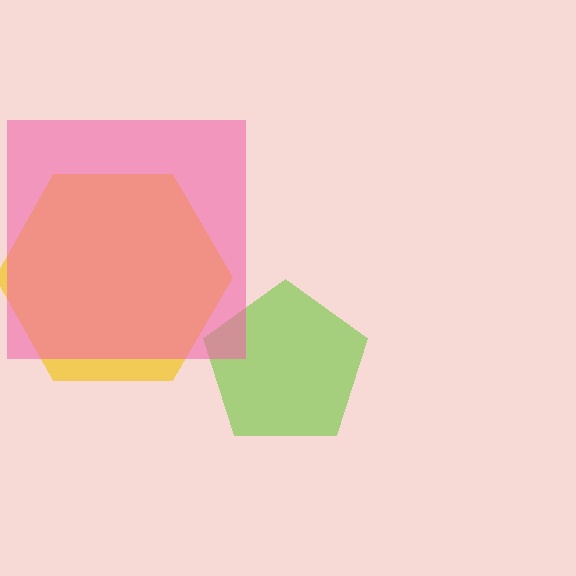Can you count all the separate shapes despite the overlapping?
Yes, there are 3 separate shapes.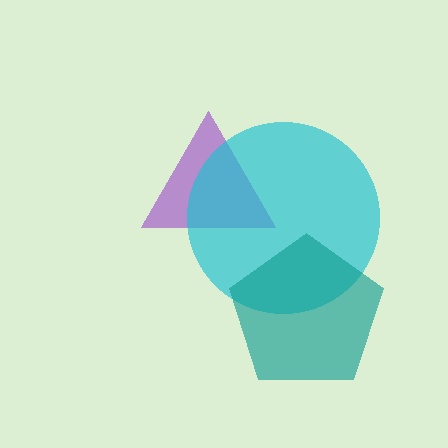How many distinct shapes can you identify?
There are 3 distinct shapes: a purple triangle, a cyan circle, a teal pentagon.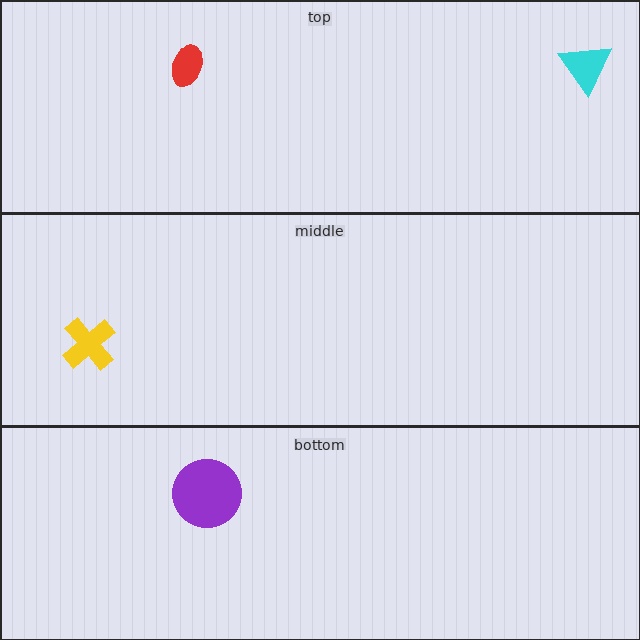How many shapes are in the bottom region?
1.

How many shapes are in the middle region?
1.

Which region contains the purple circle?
The bottom region.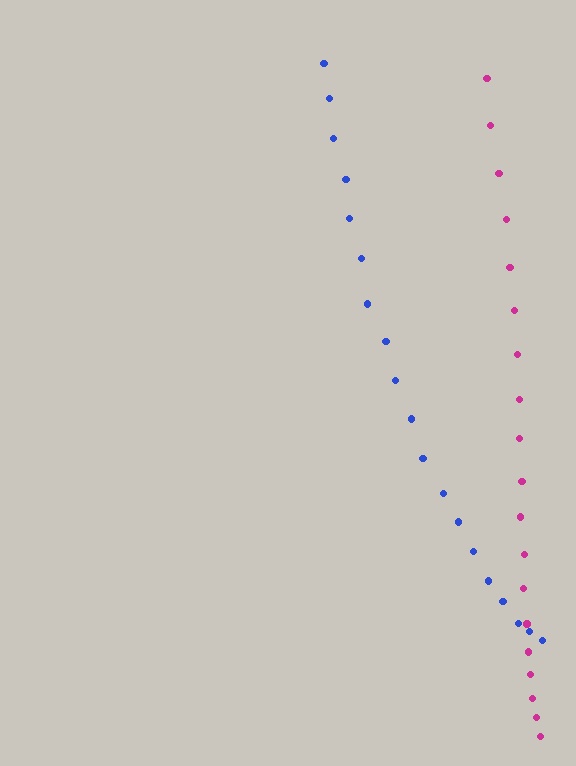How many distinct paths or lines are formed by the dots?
There are 2 distinct paths.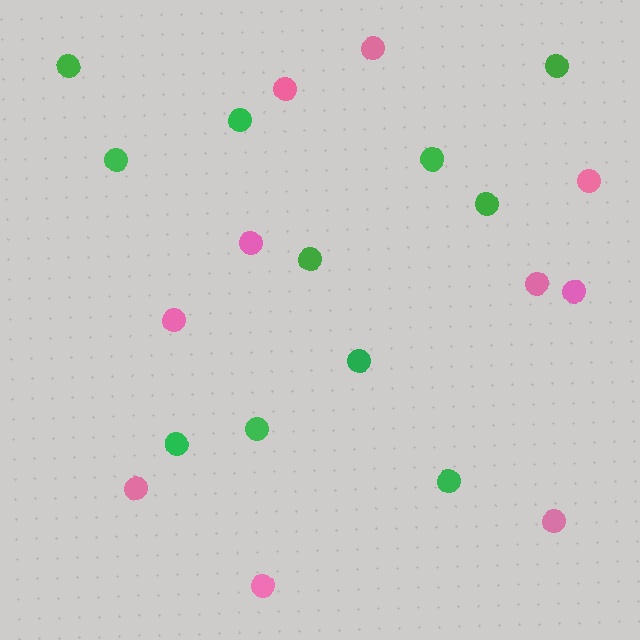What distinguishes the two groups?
There are 2 groups: one group of pink circles (10) and one group of green circles (11).